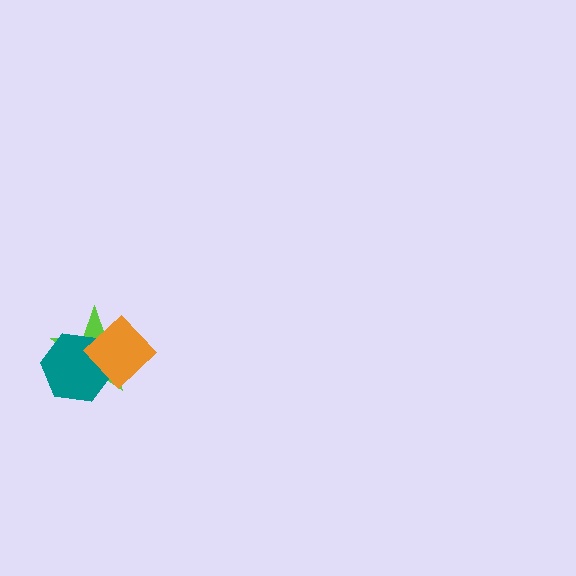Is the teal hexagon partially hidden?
Yes, it is partially covered by another shape.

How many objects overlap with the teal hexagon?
2 objects overlap with the teal hexagon.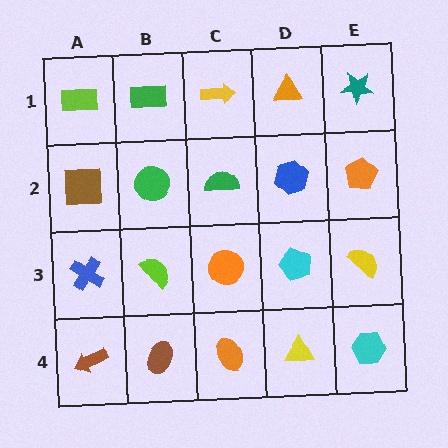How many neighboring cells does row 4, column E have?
2.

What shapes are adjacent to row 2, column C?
A yellow arrow (row 1, column C), an orange circle (row 3, column C), a green circle (row 2, column B), a blue hexagon (row 2, column D).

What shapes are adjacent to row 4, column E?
A yellow semicircle (row 3, column E), a yellow triangle (row 4, column D).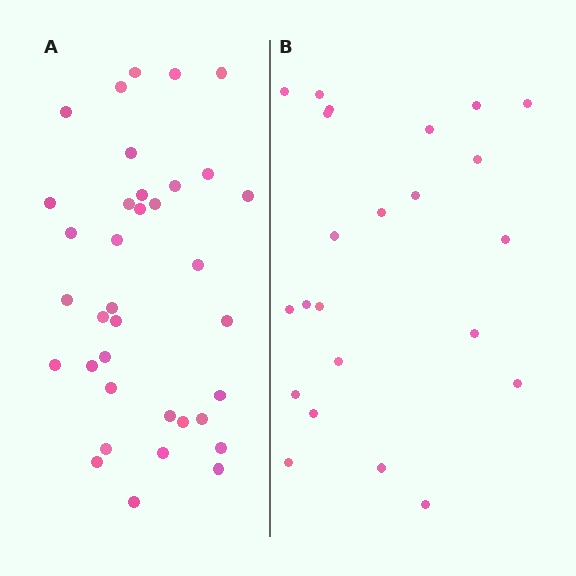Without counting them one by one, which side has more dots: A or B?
Region A (the left region) has more dots.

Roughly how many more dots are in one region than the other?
Region A has approximately 15 more dots than region B.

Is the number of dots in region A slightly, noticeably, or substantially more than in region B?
Region A has substantially more. The ratio is roughly 1.6 to 1.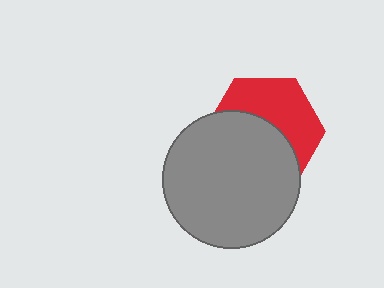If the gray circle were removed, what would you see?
You would see the complete red hexagon.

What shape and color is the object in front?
The object in front is a gray circle.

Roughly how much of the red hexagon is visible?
About half of it is visible (roughly 46%).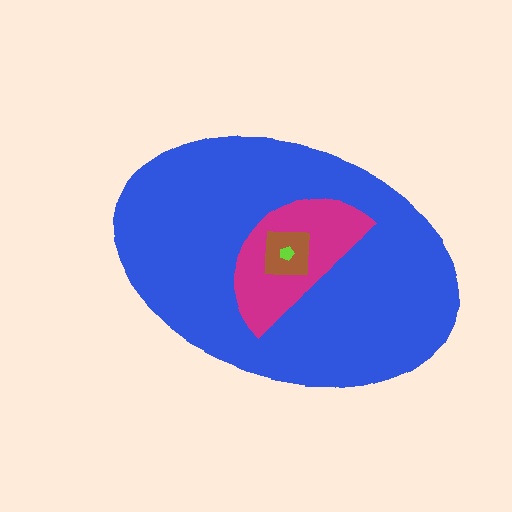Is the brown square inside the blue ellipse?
Yes.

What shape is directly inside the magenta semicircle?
The brown square.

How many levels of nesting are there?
4.